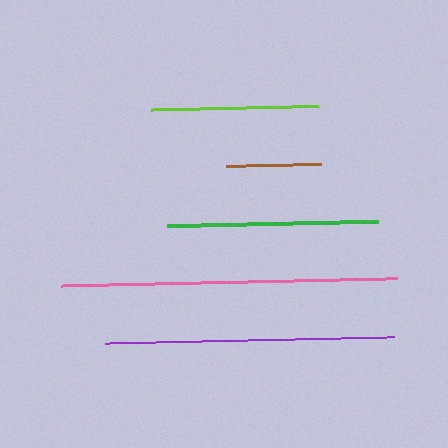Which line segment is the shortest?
The brown line is the shortest at approximately 95 pixels.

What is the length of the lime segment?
The lime segment is approximately 168 pixels long.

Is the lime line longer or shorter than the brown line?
The lime line is longer than the brown line.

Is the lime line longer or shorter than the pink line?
The pink line is longer than the lime line.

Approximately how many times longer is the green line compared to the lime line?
The green line is approximately 1.3 times the length of the lime line.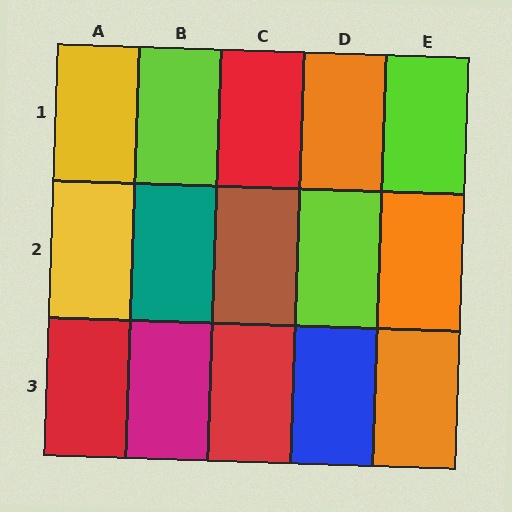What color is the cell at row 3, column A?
Red.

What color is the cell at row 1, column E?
Lime.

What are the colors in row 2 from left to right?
Yellow, teal, brown, lime, orange.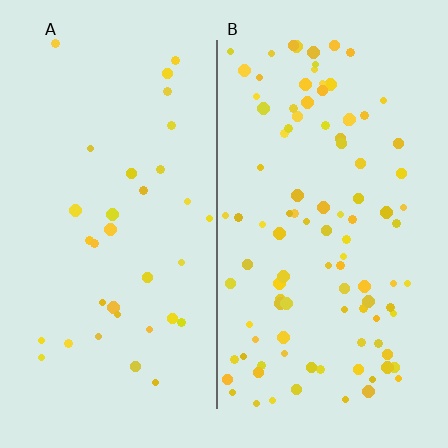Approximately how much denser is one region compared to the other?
Approximately 2.9× — region B over region A.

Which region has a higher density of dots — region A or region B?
B (the right).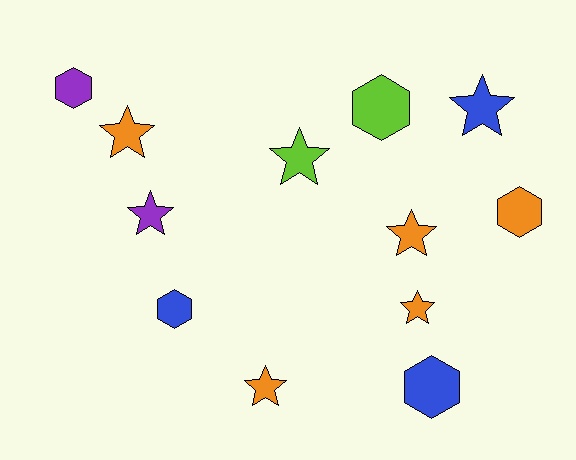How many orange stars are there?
There are 4 orange stars.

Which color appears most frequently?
Orange, with 5 objects.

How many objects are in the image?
There are 12 objects.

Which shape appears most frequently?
Star, with 7 objects.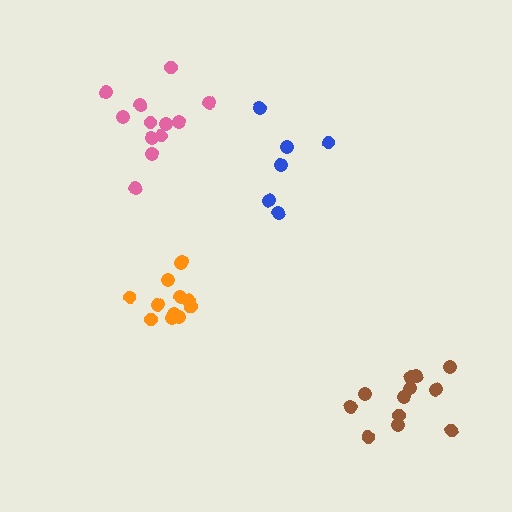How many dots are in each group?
Group 1: 6 dots, Group 2: 12 dots, Group 3: 12 dots, Group 4: 12 dots (42 total).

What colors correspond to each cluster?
The clusters are colored: blue, pink, brown, orange.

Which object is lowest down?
The brown cluster is bottommost.